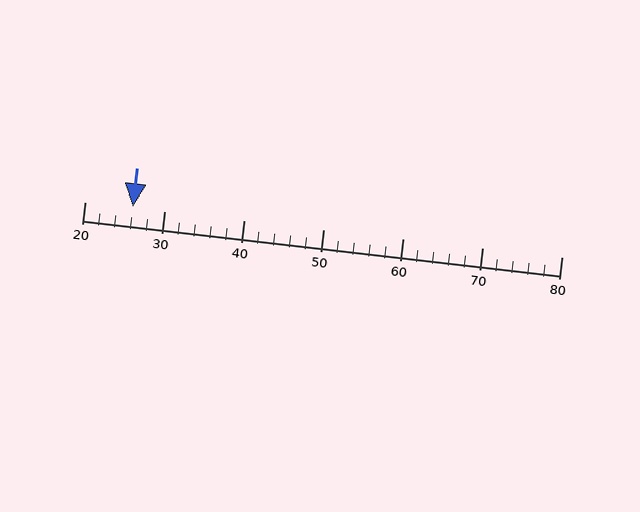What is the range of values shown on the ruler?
The ruler shows values from 20 to 80.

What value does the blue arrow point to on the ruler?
The blue arrow points to approximately 26.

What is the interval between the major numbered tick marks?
The major tick marks are spaced 10 units apart.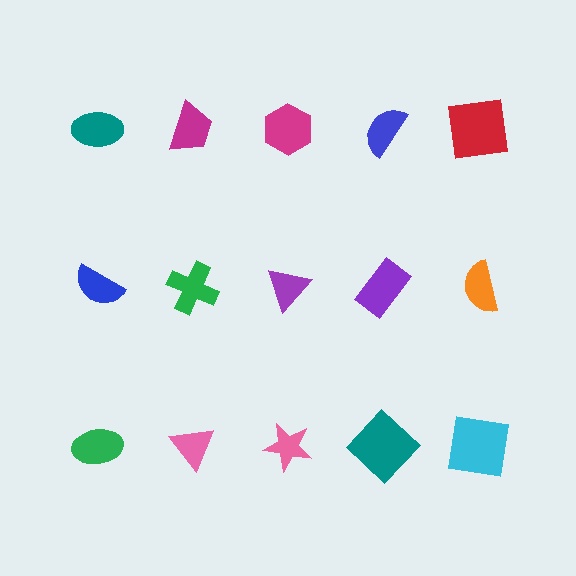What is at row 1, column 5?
A red square.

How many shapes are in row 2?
5 shapes.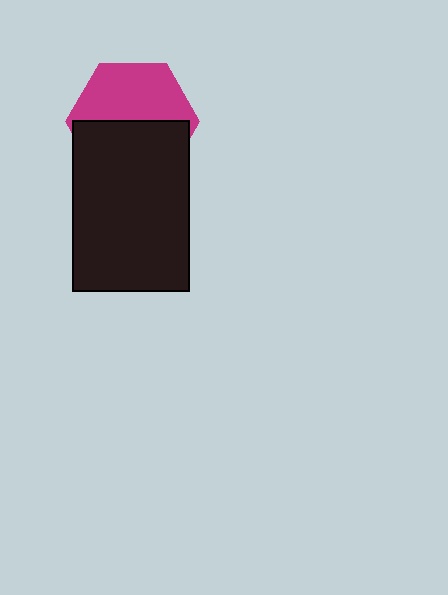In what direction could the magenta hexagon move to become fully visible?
The magenta hexagon could move up. That would shift it out from behind the black rectangle entirely.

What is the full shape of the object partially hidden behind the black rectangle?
The partially hidden object is a magenta hexagon.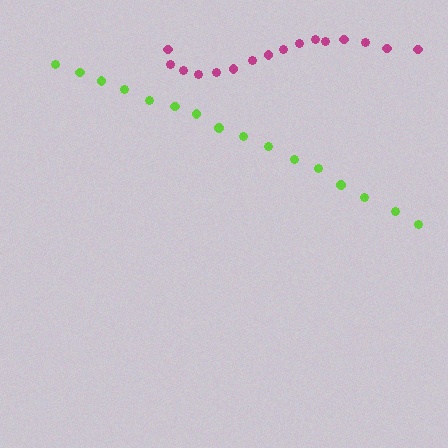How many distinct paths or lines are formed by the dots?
There are 2 distinct paths.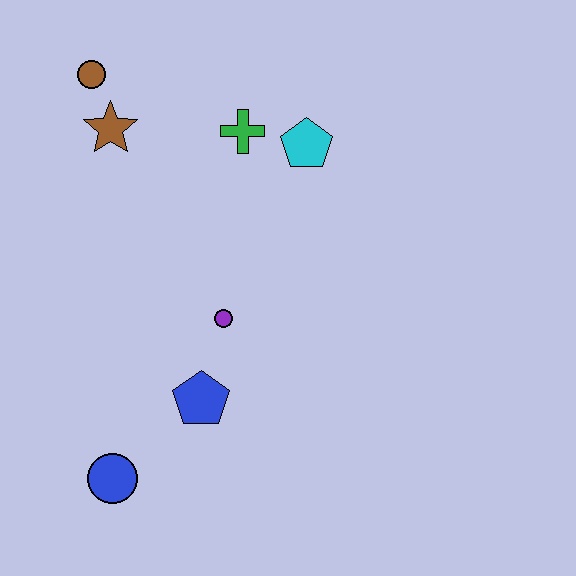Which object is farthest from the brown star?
The blue circle is farthest from the brown star.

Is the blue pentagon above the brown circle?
No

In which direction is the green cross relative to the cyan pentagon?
The green cross is to the left of the cyan pentagon.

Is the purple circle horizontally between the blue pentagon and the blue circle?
No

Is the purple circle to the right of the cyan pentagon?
No